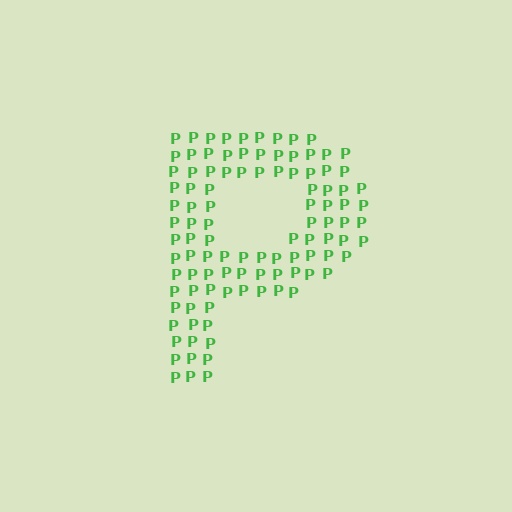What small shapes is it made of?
It is made of small letter P's.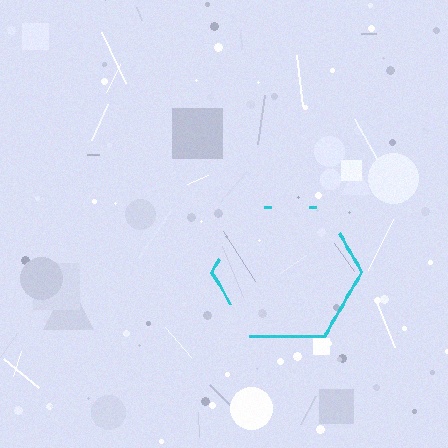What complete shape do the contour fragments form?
The contour fragments form a hexagon.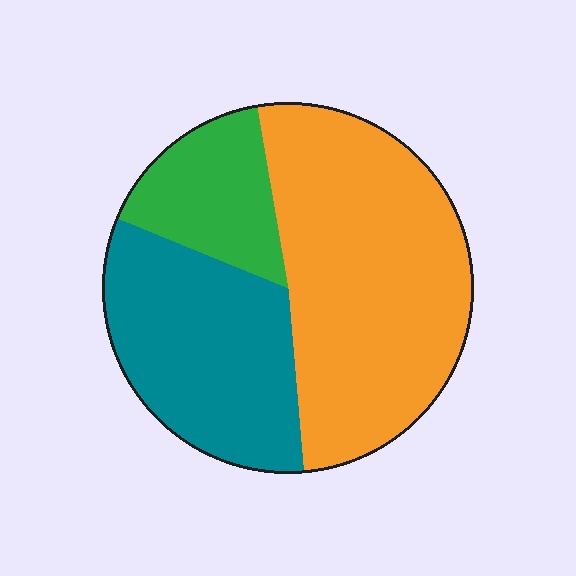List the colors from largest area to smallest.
From largest to smallest: orange, teal, green.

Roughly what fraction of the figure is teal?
Teal covers 33% of the figure.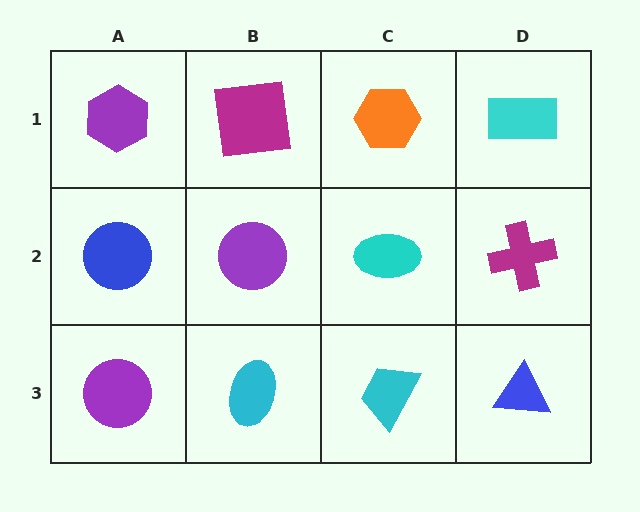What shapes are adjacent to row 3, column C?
A cyan ellipse (row 2, column C), a cyan ellipse (row 3, column B), a blue triangle (row 3, column D).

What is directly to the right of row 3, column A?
A cyan ellipse.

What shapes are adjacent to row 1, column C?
A cyan ellipse (row 2, column C), a magenta square (row 1, column B), a cyan rectangle (row 1, column D).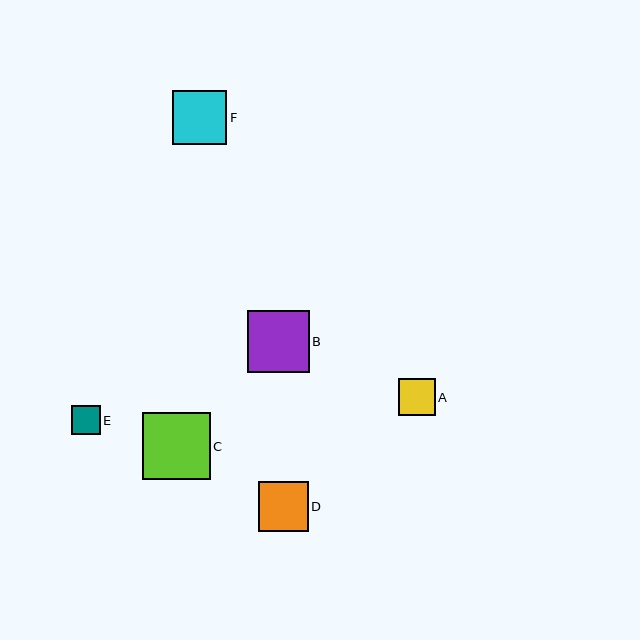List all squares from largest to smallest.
From largest to smallest: C, B, F, D, A, E.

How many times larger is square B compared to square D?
Square B is approximately 1.3 times the size of square D.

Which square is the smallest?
Square E is the smallest with a size of approximately 29 pixels.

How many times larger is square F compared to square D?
Square F is approximately 1.1 times the size of square D.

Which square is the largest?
Square C is the largest with a size of approximately 67 pixels.